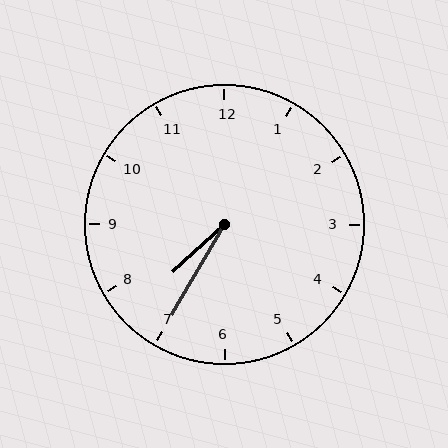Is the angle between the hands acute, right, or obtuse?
It is acute.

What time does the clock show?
7:35.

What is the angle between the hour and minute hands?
Approximately 18 degrees.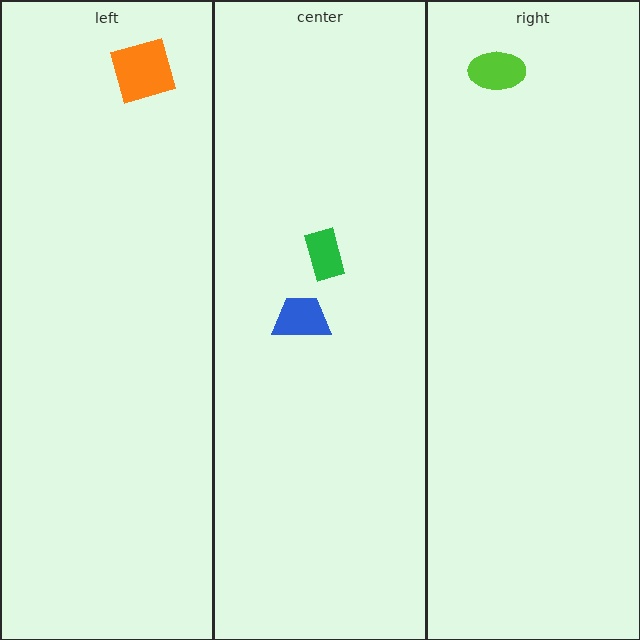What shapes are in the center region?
The green rectangle, the blue trapezoid.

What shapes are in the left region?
The orange diamond.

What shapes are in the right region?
The lime ellipse.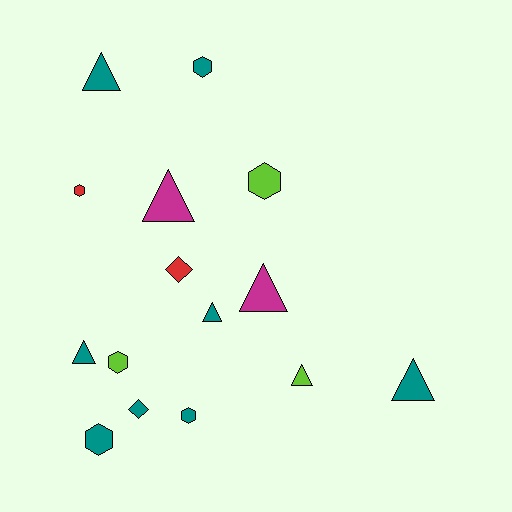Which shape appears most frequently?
Triangle, with 7 objects.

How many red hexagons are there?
There is 1 red hexagon.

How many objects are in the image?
There are 15 objects.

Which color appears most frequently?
Teal, with 8 objects.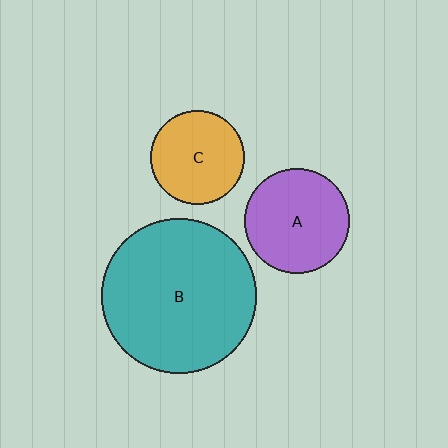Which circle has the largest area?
Circle B (teal).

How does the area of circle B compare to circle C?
Approximately 2.7 times.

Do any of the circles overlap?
No, none of the circles overlap.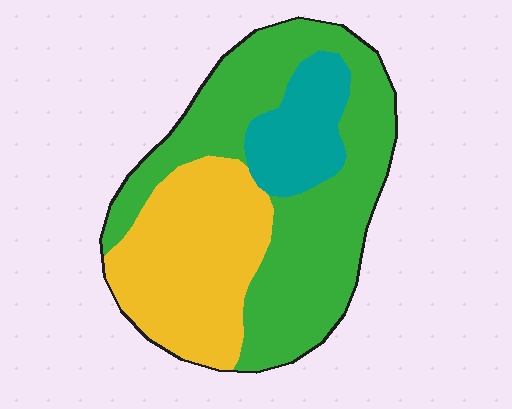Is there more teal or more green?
Green.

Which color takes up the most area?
Green, at roughly 50%.